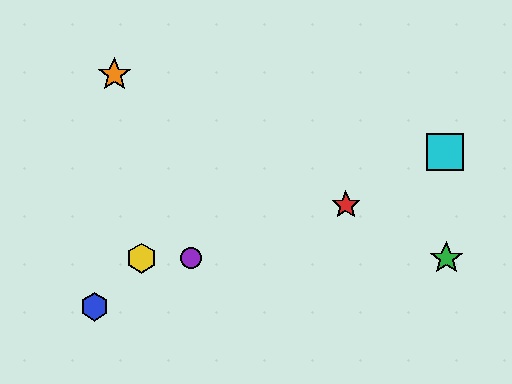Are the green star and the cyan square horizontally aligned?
No, the green star is at y≈258 and the cyan square is at y≈152.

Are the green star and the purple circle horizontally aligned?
Yes, both are at y≈258.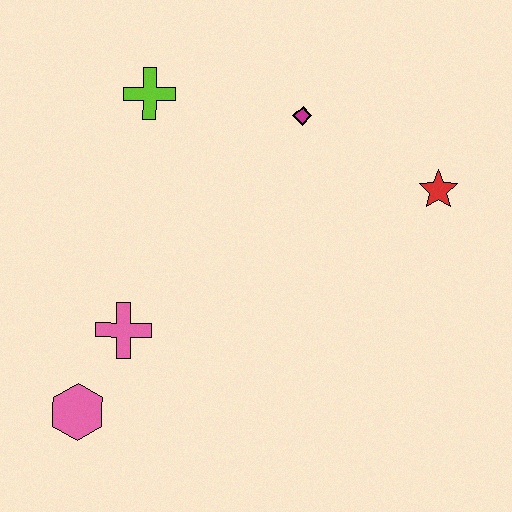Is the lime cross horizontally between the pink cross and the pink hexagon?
No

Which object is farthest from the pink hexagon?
The red star is farthest from the pink hexagon.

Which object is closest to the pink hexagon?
The pink cross is closest to the pink hexagon.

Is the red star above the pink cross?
Yes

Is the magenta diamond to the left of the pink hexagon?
No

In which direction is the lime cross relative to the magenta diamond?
The lime cross is to the left of the magenta diamond.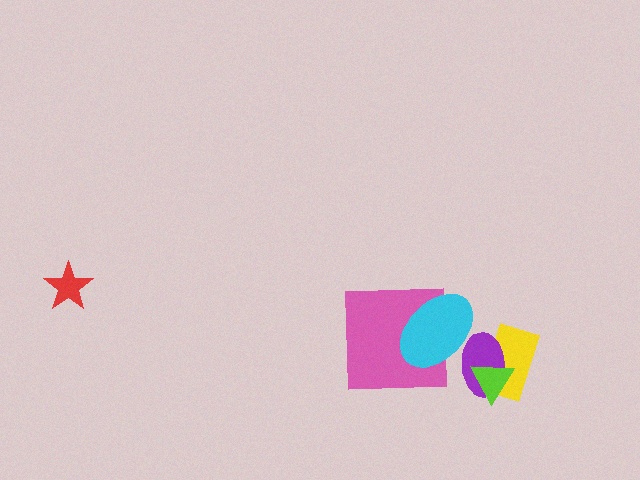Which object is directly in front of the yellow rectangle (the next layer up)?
The purple ellipse is directly in front of the yellow rectangle.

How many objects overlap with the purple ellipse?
3 objects overlap with the purple ellipse.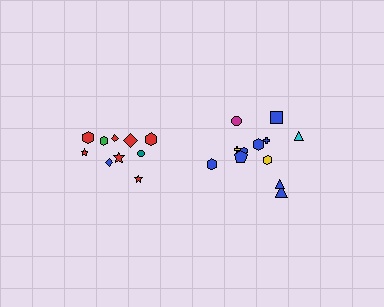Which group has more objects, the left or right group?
The right group.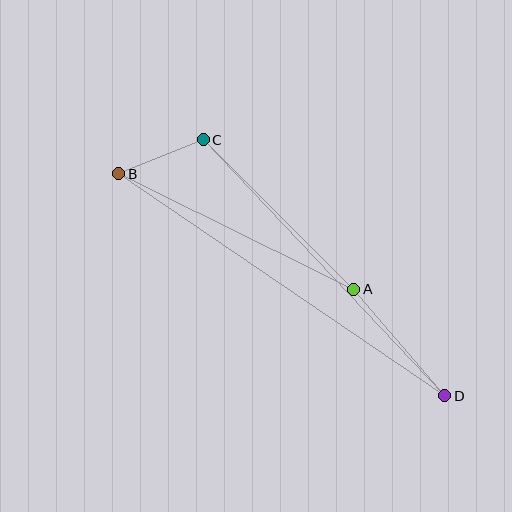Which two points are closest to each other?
Points B and C are closest to each other.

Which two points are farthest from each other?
Points B and D are farthest from each other.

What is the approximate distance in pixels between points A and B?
The distance between A and B is approximately 262 pixels.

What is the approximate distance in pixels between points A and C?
The distance between A and C is approximately 212 pixels.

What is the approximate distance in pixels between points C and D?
The distance between C and D is approximately 352 pixels.